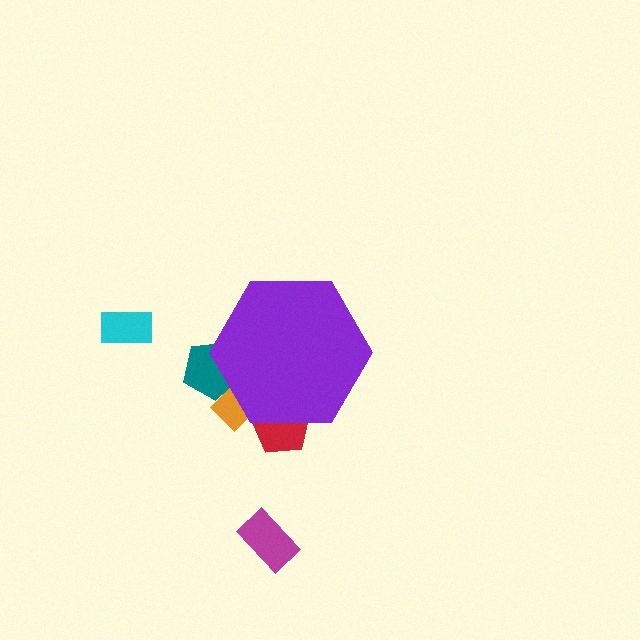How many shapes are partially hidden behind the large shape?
3 shapes are partially hidden.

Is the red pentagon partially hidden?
Yes, the red pentagon is partially hidden behind the purple hexagon.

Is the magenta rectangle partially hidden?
No, the magenta rectangle is fully visible.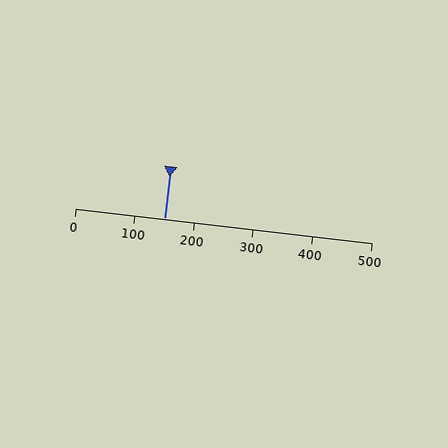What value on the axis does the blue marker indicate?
The marker indicates approximately 150.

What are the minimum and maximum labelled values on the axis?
The axis runs from 0 to 500.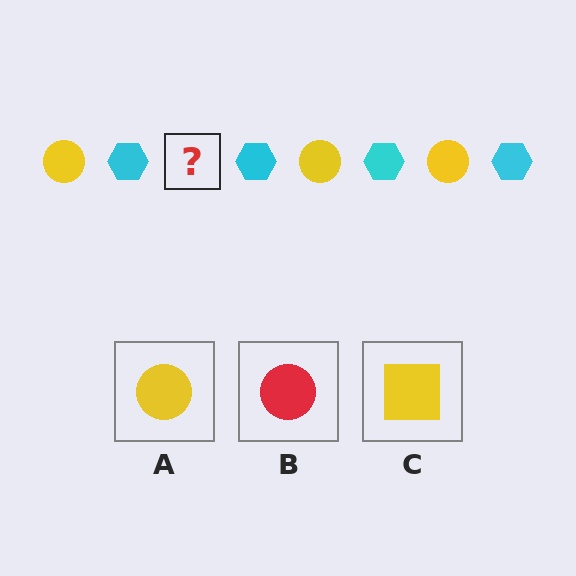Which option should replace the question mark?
Option A.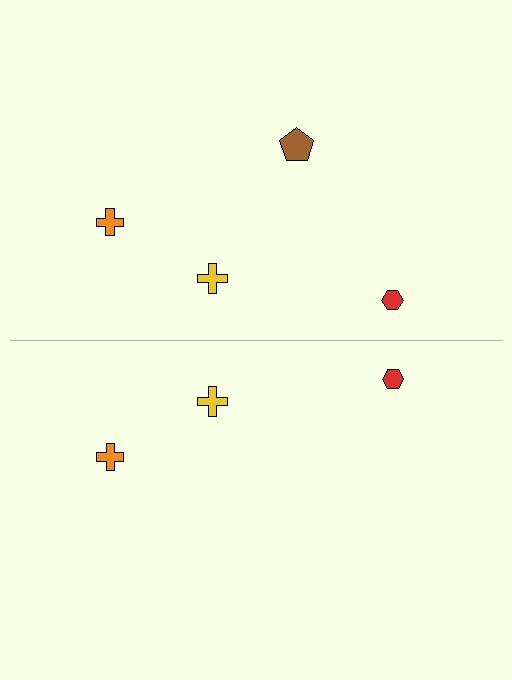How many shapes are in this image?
There are 7 shapes in this image.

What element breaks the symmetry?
A brown pentagon is missing from the bottom side.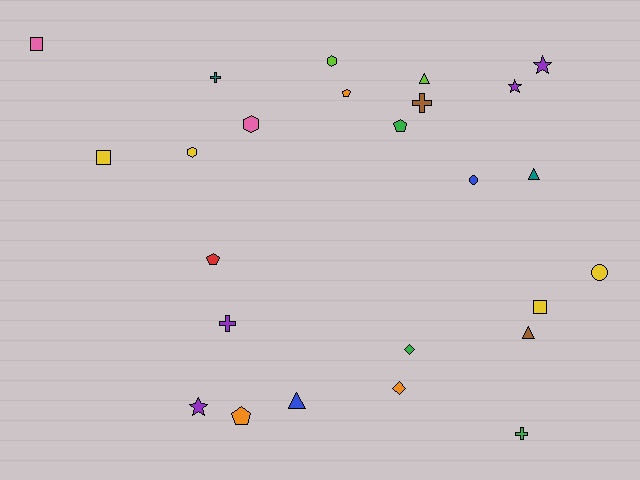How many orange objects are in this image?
There are 3 orange objects.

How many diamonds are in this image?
There are 2 diamonds.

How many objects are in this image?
There are 25 objects.